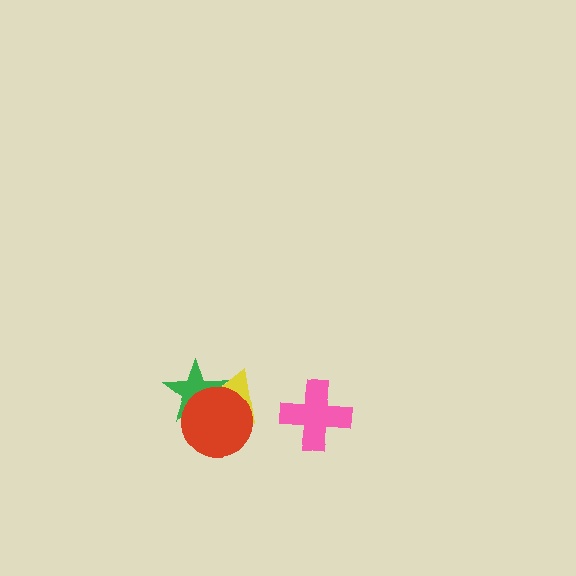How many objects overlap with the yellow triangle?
2 objects overlap with the yellow triangle.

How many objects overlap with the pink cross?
0 objects overlap with the pink cross.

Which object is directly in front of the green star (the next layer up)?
The yellow triangle is directly in front of the green star.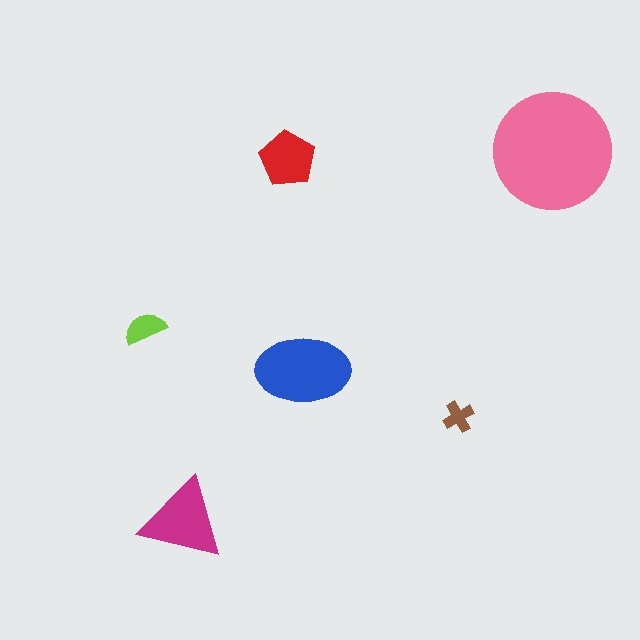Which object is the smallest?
The brown cross.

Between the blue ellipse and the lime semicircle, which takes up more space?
The blue ellipse.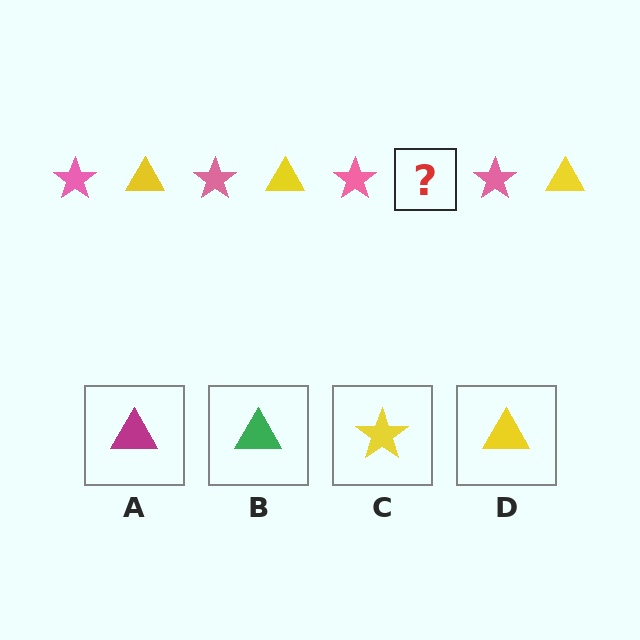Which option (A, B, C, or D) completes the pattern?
D.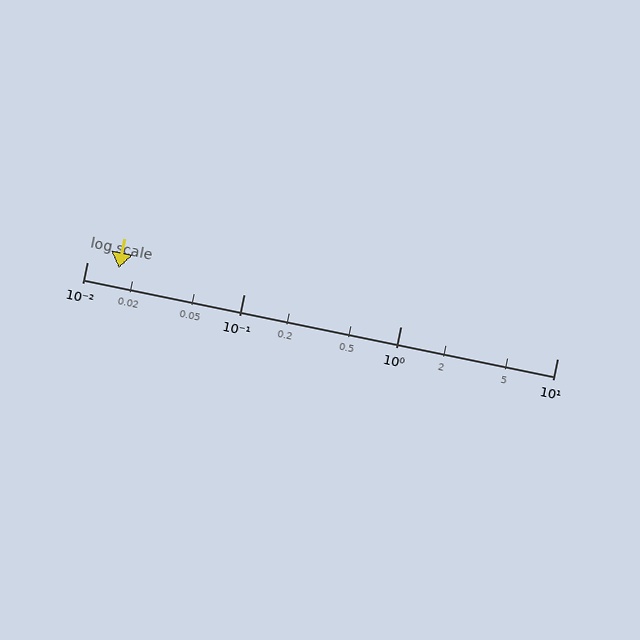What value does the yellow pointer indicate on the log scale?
The pointer indicates approximately 0.016.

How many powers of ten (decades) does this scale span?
The scale spans 3 decades, from 0.01 to 10.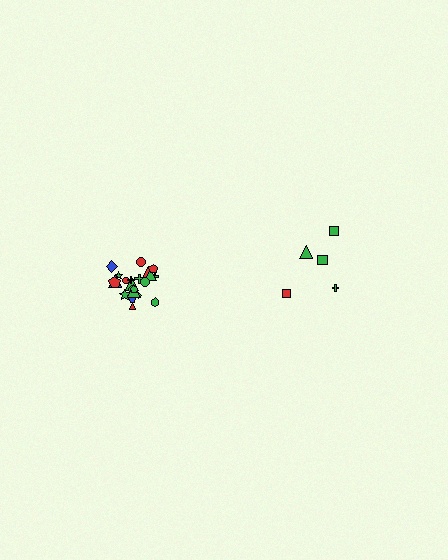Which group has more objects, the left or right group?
The left group.